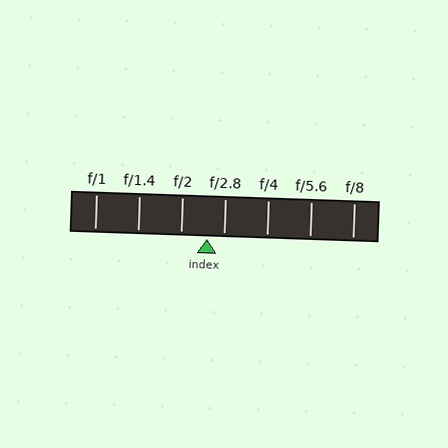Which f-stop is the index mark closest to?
The index mark is closest to f/2.8.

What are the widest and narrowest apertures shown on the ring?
The widest aperture shown is f/1 and the narrowest is f/8.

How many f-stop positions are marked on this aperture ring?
There are 7 f-stop positions marked.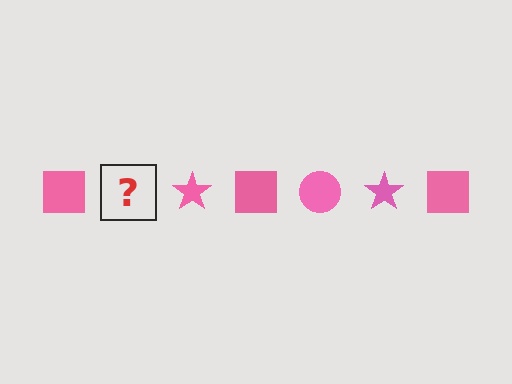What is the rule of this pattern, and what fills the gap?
The rule is that the pattern cycles through square, circle, star shapes in pink. The gap should be filled with a pink circle.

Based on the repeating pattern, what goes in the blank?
The blank should be a pink circle.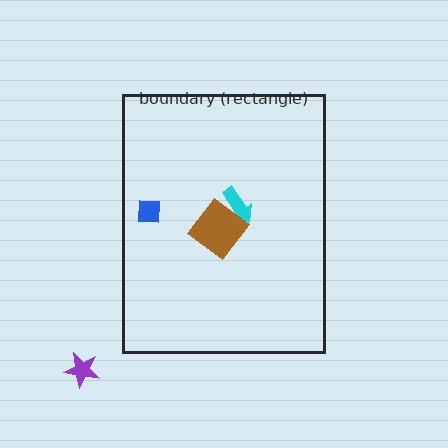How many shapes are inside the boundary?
5 inside, 1 outside.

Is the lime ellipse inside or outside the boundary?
Inside.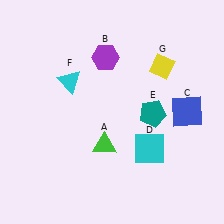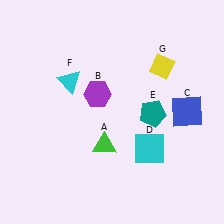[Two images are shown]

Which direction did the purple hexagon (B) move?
The purple hexagon (B) moved down.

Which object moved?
The purple hexagon (B) moved down.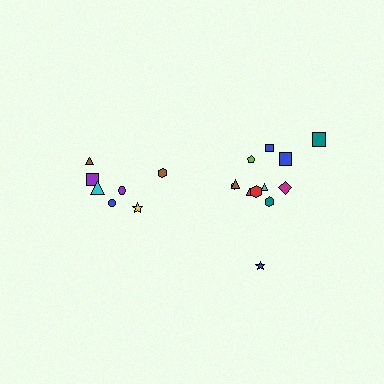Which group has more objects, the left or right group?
The right group.